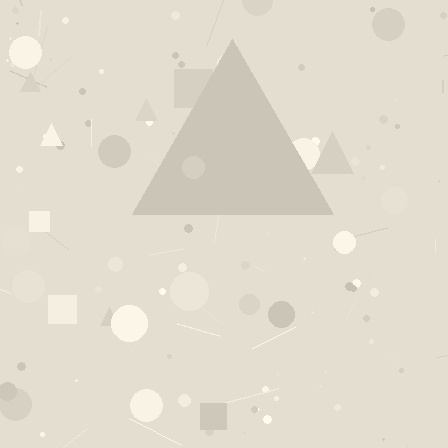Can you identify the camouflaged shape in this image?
The camouflaged shape is a triangle.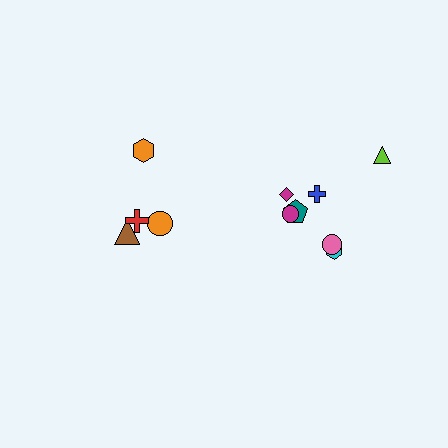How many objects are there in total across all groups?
There are 11 objects.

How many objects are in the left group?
There are 4 objects.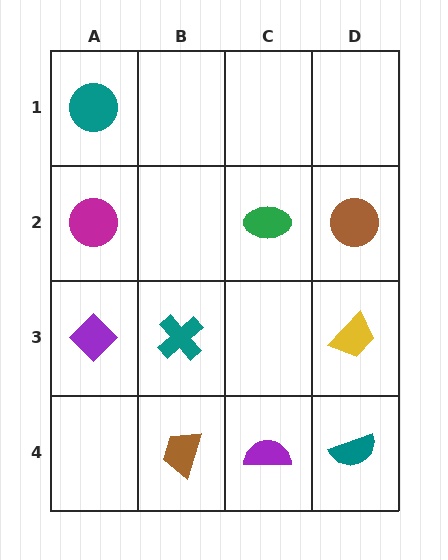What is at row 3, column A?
A purple diamond.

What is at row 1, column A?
A teal circle.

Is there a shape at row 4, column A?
No, that cell is empty.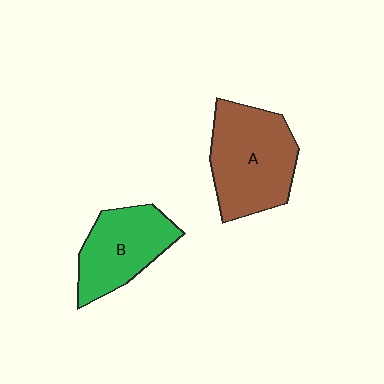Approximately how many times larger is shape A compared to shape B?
Approximately 1.3 times.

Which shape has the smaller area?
Shape B (green).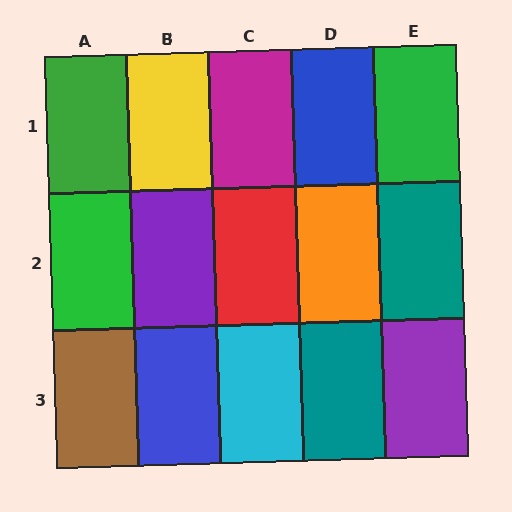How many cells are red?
1 cell is red.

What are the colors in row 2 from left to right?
Green, purple, red, orange, teal.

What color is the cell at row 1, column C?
Magenta.